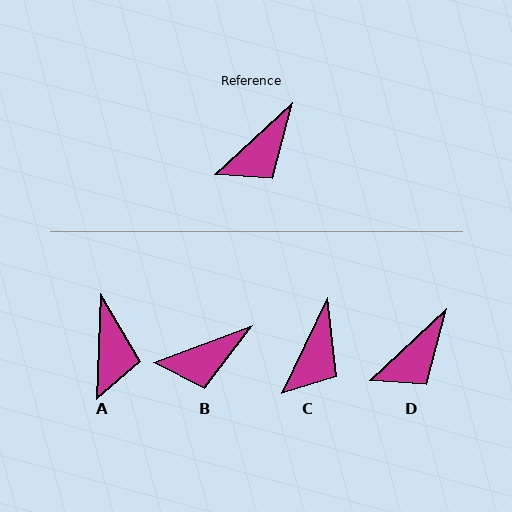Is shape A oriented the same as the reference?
No, it is off by about 45 degrees.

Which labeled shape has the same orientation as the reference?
D.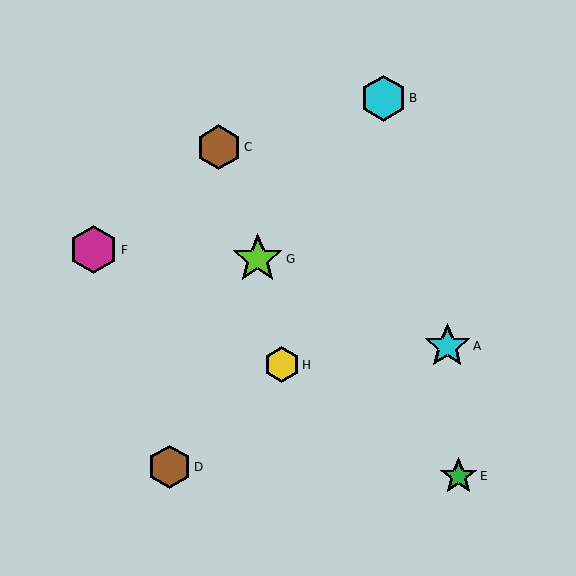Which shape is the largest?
The lime star (labeled G) is the largest.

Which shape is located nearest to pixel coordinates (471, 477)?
The green star (labeled E) at (458, 476) is nearest to that location.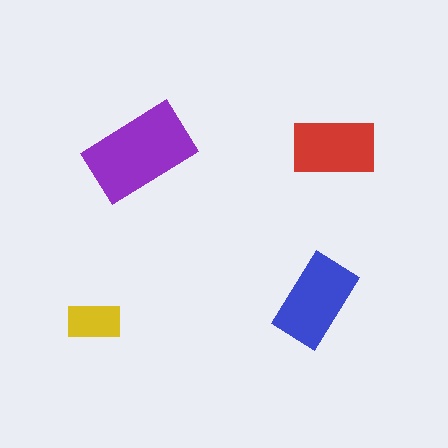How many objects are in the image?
There are 4 objects in the image.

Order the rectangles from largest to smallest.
the purple one, the blue one, the red one, the yellow one.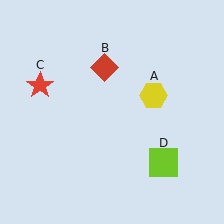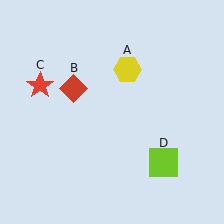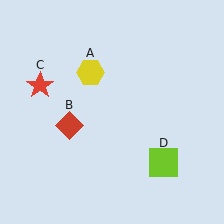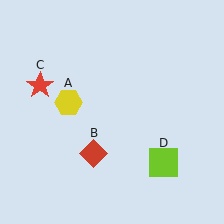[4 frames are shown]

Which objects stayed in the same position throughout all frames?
Red star (object C) and lime square (object D) remained stationary.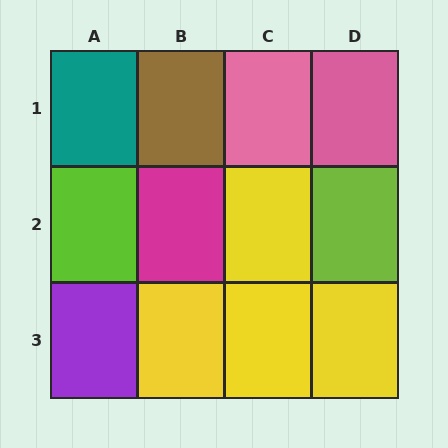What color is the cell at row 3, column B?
Yellow.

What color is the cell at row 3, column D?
Yellow.